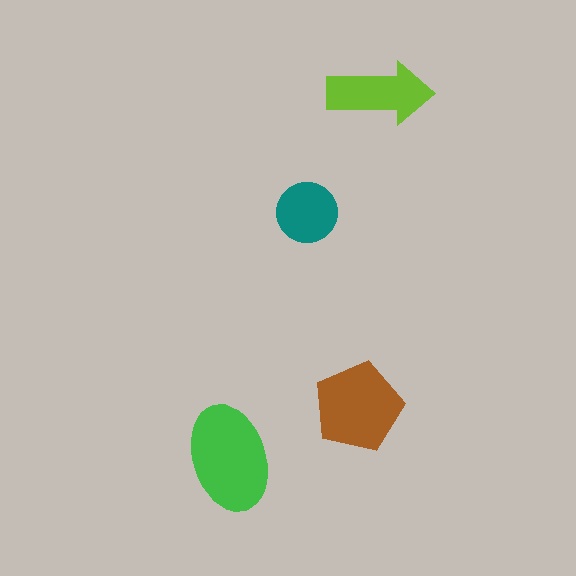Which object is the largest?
The green ellipse.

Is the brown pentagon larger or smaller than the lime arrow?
Larger.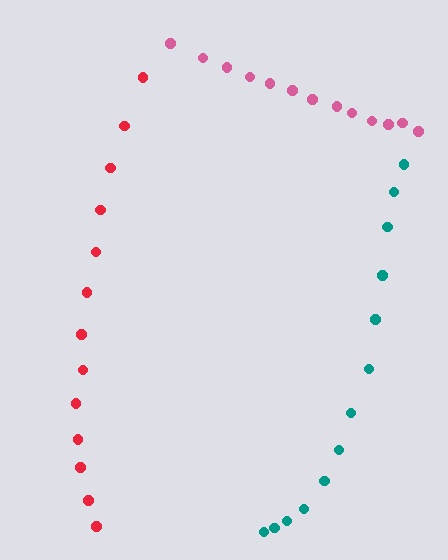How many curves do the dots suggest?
There are 3 distinct paths.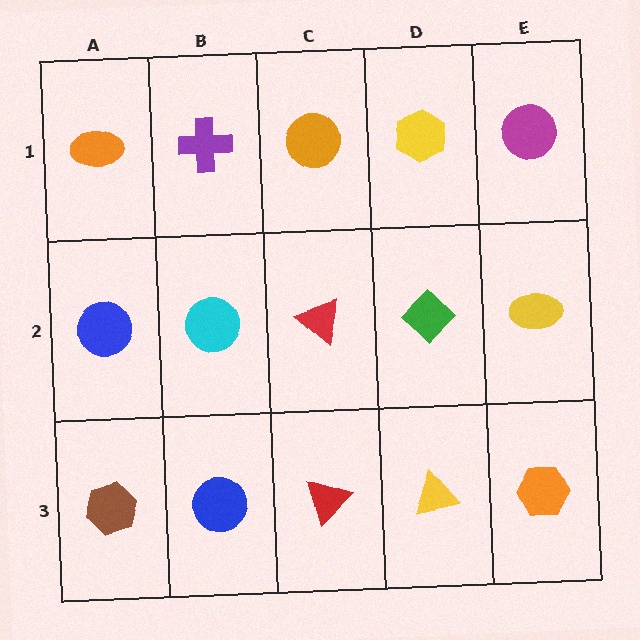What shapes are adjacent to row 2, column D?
A yellow hexagon (row 1, column D), a yellow triangle (row 3, column D), a red triangle (row 2, column C), a yellow ellipse (row 2, column E).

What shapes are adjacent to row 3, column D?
A green diamond (row 2, column D), a red triangle (row 3, column C), an orange hexagon (row 3, column E).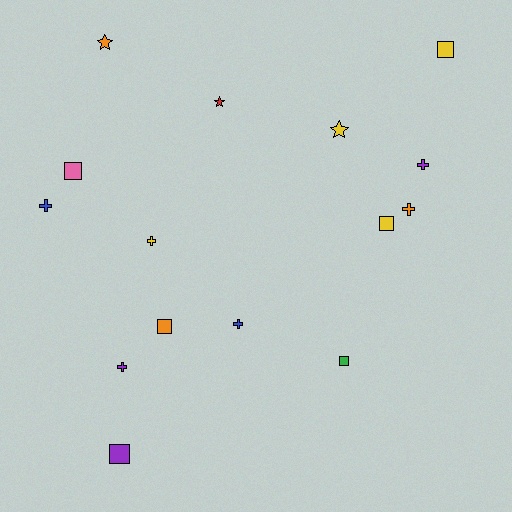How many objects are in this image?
There are 15 objects.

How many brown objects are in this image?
There are no brown objects.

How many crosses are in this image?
There are 6 crosses.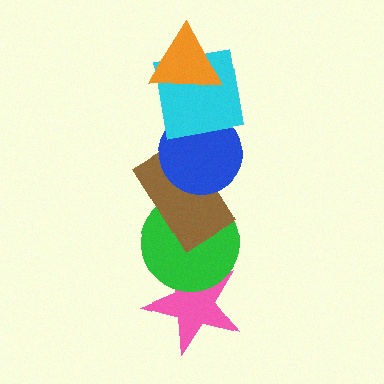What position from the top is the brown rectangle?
The brown rectangle is 4th from the top.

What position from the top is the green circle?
The green circle is 5th from the top.